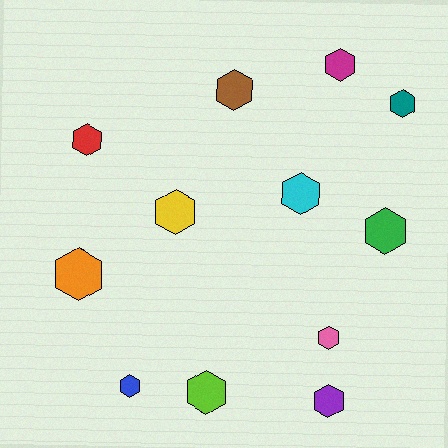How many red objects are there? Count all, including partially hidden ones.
There is 1 red object.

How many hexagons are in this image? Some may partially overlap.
There are 12 hexagons.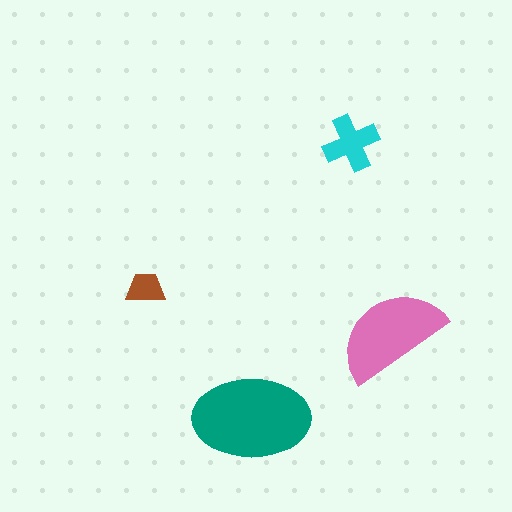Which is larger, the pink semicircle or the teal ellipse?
The teal ellipse.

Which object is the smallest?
The brown trapezoid.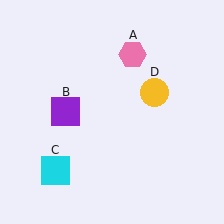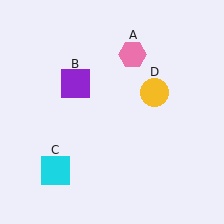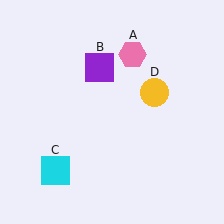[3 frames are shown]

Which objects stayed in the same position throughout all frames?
Pink hexagon (object A) and cyan square (object C) and yellow circle (object D) remained stationary.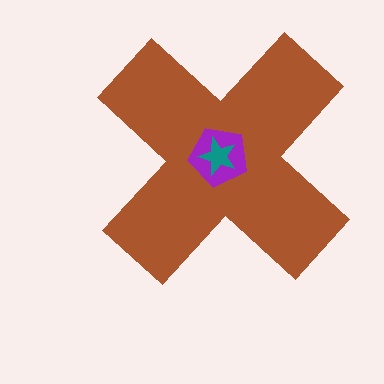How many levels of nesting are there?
3.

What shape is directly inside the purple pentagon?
The teal star.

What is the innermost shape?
The teal star.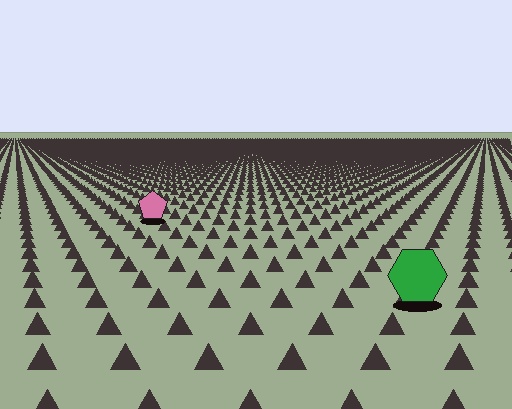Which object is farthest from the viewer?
The pink pentagon is farthest from the viewer. It appears smaller and the ground texture around it is denser.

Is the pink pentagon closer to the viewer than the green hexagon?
No. The green hexagon is closer — you can tell from the texture gradient: the ground texture is coarser near it.